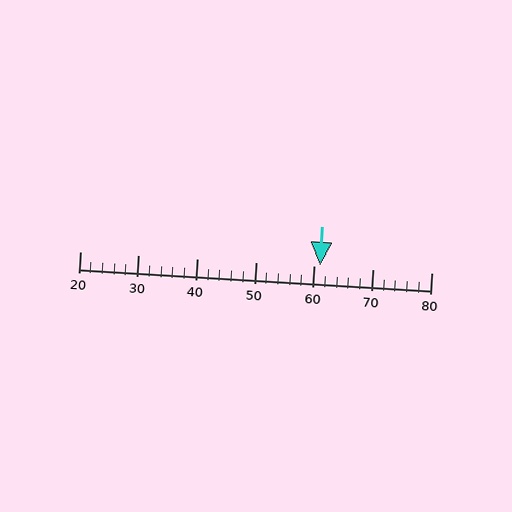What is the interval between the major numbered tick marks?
The major tick marks are spaced 10 units apart.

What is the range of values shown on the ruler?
The ruler shows values from 20 to 80.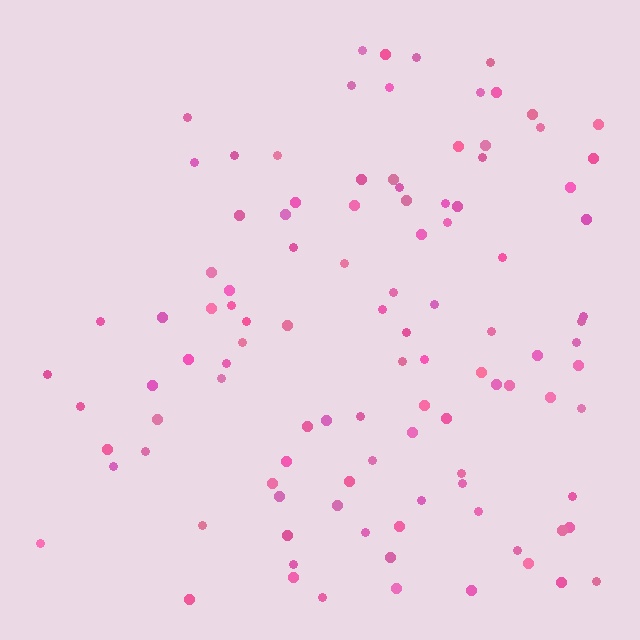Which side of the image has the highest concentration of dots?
The right.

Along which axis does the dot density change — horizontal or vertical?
Horizontal.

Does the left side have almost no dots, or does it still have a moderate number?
Still a moderate number, just noticeably fewer than the right.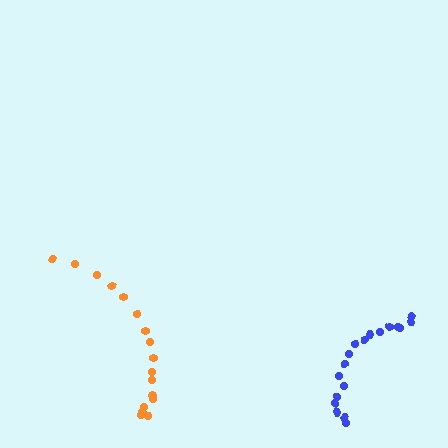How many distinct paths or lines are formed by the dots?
There are 2 distinct paths.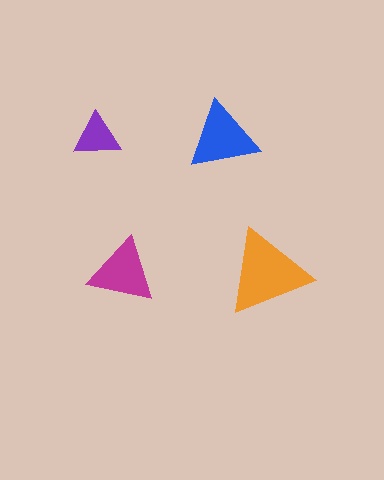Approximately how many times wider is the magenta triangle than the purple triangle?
About 1.5 times wider.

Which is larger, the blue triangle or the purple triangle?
The blue one.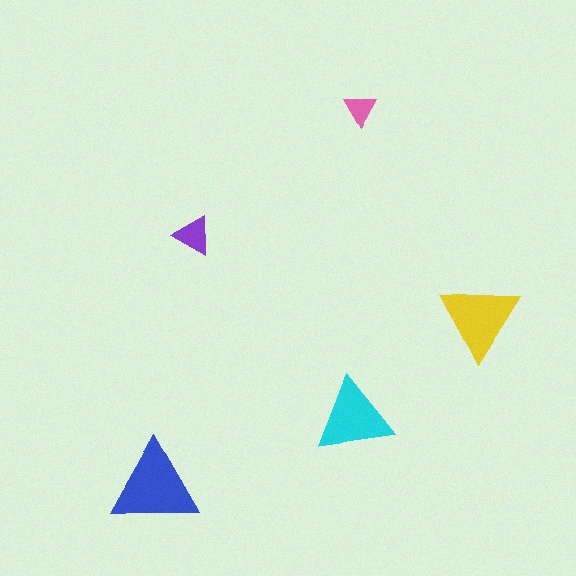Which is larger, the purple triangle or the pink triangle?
The purple one.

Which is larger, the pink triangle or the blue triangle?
The blue one.